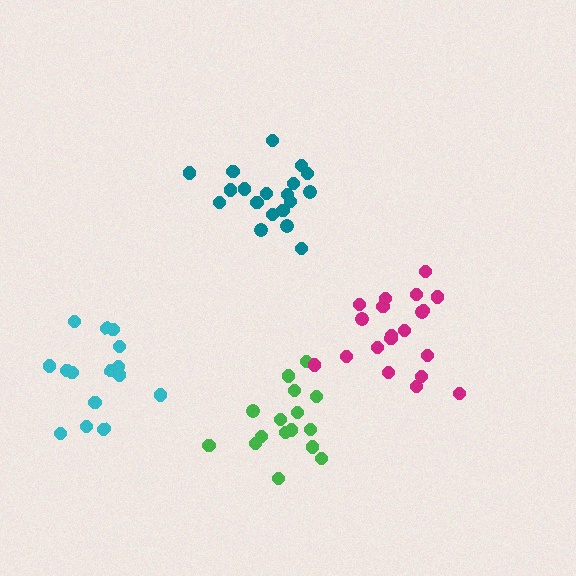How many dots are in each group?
Group 1: 16 dots, Group 2: 20 dots, Group 3: 15 dots, Group 4: 19 dots (70 total).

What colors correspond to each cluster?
The clusters are colored: green, magenta, cyan, teal.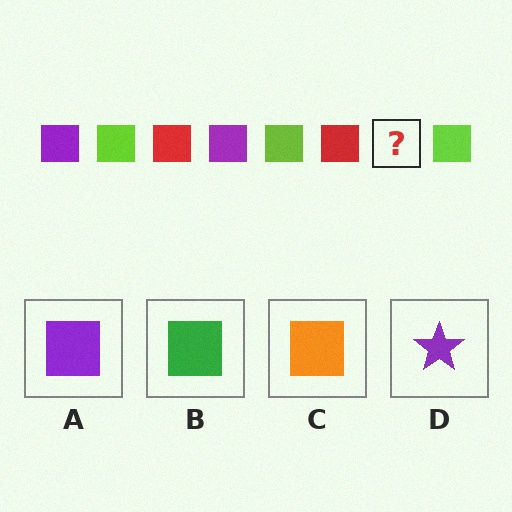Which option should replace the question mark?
Option A.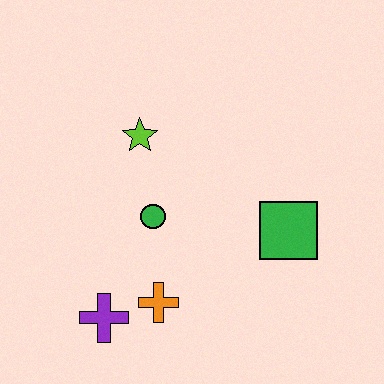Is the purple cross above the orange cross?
No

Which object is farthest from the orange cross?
The lime star is farthest from the orange cross.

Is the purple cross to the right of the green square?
No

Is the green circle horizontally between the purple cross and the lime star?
No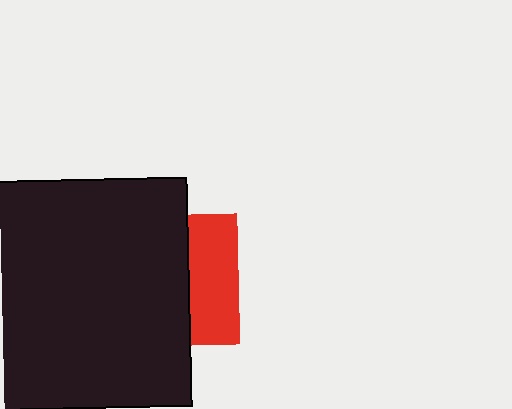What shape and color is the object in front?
The object in front is a black square.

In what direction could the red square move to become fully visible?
The red square could move right. That would shift it out from behind the black square entirely.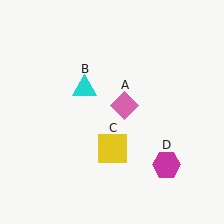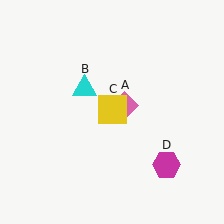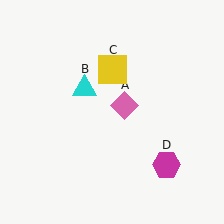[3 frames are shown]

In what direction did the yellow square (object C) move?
The yellow square (object C) moved up.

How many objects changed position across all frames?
1 object changed position: yellow square (object C).